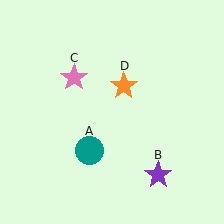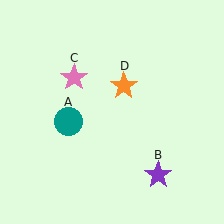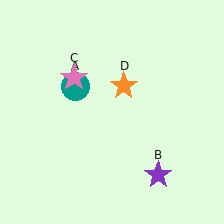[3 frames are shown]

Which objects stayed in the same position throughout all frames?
Purple star (object B) and pink star (object C) and orange star (object D) remained stationary.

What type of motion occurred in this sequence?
The teal circle (object A) rotated clockwise around the center of the scene.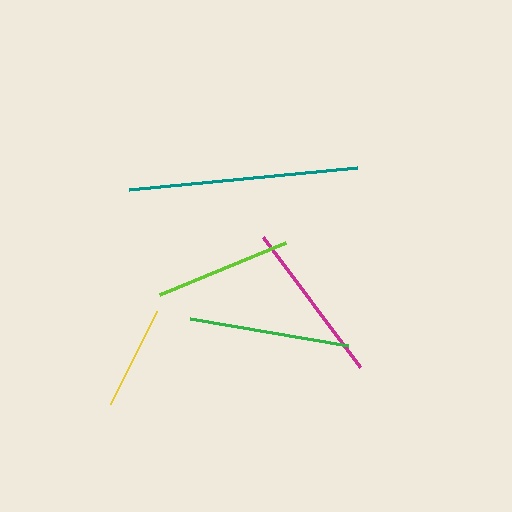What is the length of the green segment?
The green segment is approximately 160 pixels long.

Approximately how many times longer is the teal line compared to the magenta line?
The teal line is approximately 1.4 times the length of the magenta line.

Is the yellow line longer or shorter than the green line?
The green line is longer than the yellow line.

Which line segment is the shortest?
The yellow line is the shortest at approximately 104 pixels.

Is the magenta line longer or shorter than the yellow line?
The magenta line is longer than the yellow line.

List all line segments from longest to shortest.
From longest to shortest: teal, magenta, green, lime, yellow.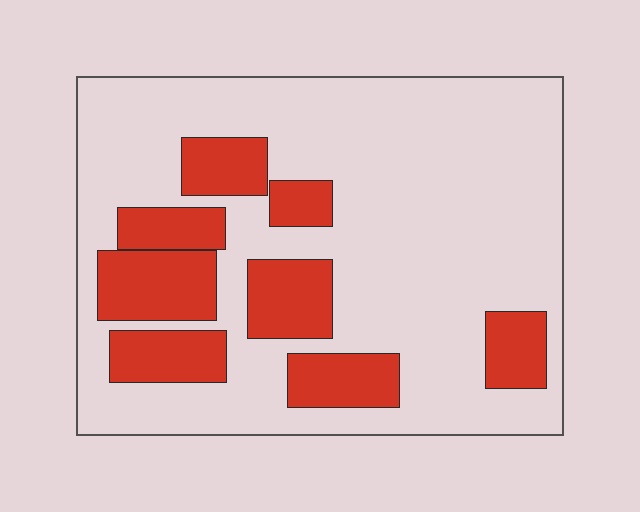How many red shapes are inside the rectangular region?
8.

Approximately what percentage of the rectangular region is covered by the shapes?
Approximately 25%.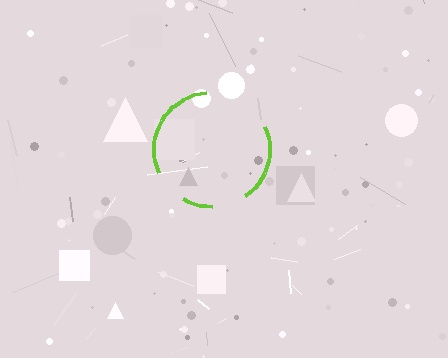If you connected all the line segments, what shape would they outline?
They would outline a circle.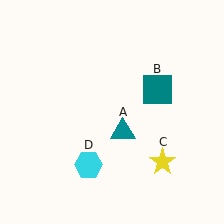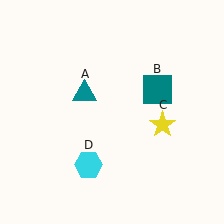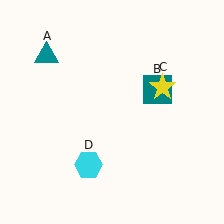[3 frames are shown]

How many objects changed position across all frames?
2 objects changed position: teal triangle (object A), yellow star (object C).